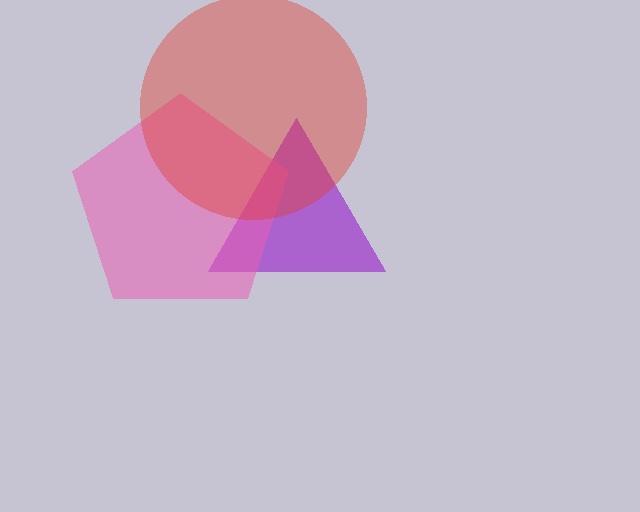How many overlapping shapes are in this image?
There are 3 overlapping shapes in the image.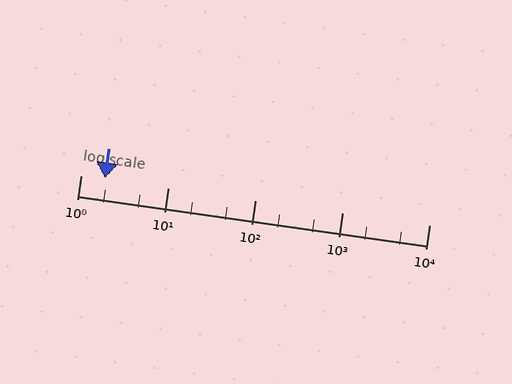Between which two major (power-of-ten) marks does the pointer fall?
The pointer is between 1 and 10.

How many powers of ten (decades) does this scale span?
The scale spans 4 decades, from 1 to 10000.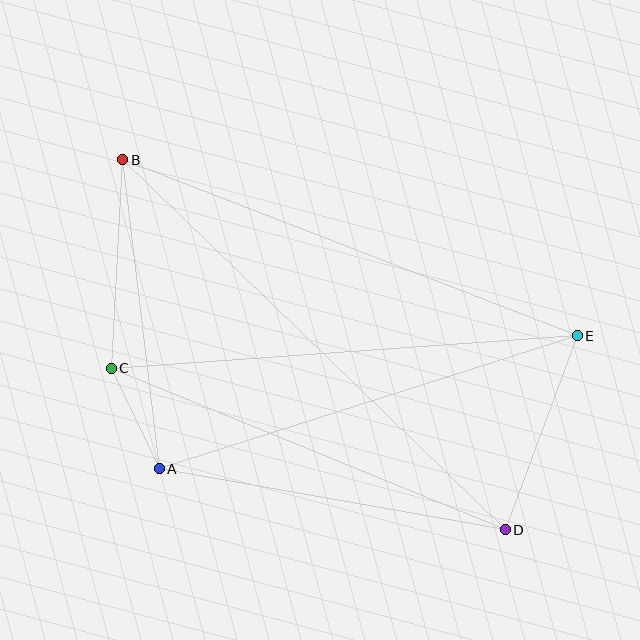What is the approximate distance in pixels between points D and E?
The distance between D and E is approximately 207 pixels.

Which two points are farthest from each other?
Points B and D are farthest from each other.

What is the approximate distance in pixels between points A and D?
The distance between A and D is approximately 352 pixels.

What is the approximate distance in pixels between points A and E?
The distance between A and E is approximately 439 pixels.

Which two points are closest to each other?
Points A and C are closest to each other.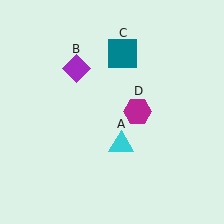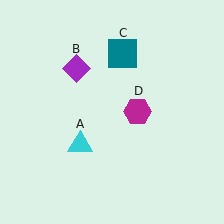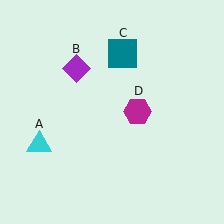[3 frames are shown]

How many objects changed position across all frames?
1 object changed position: cyan triangle (object A).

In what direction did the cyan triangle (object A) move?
The cyan triangle (object A) moved left.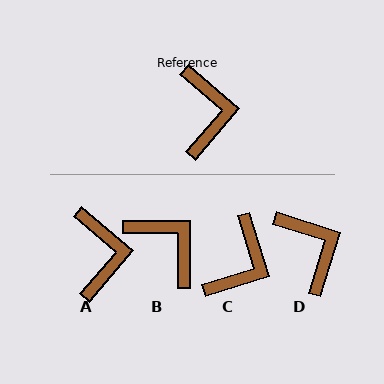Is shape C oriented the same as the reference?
No, it is off by about 32 degrees.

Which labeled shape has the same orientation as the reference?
A.